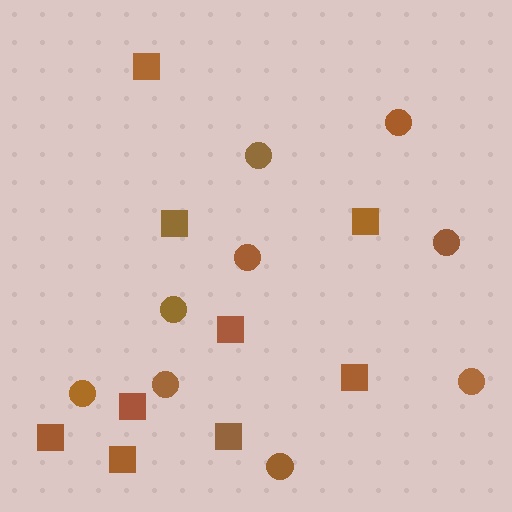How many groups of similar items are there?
There are 2 groups: one group of circles (9) and one group of squares (9).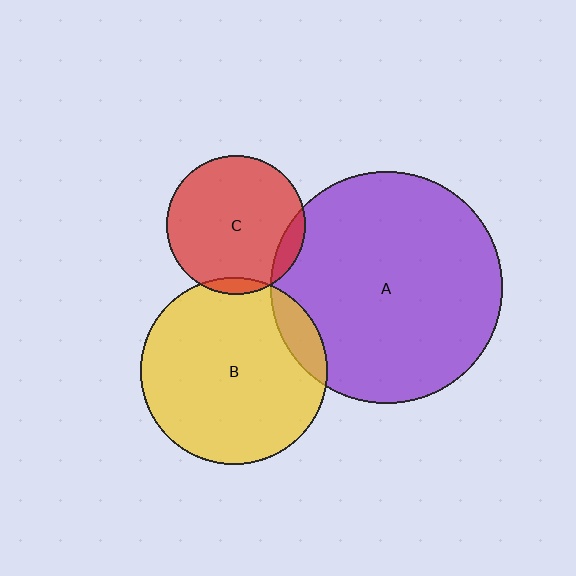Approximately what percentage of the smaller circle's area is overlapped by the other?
Approximately 10%.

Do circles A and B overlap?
Yes.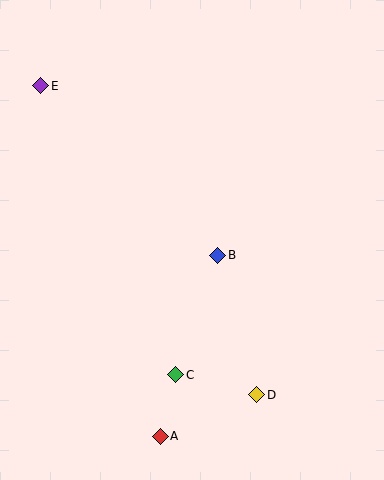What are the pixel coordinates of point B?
Point B is at (218, 255).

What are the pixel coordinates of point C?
Point C is at (176, 375).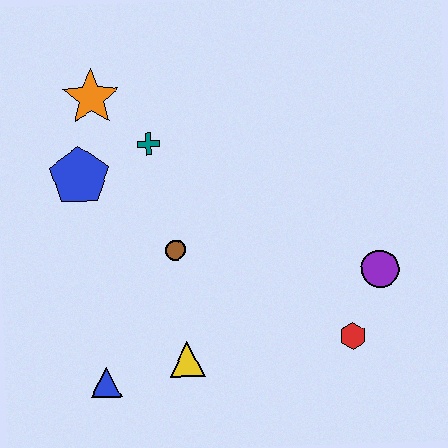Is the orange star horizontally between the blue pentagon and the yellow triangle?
Yes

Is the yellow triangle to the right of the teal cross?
Yes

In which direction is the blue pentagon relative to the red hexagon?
The blue pentagon is to the left of the red hexagon.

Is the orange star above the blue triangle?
Yes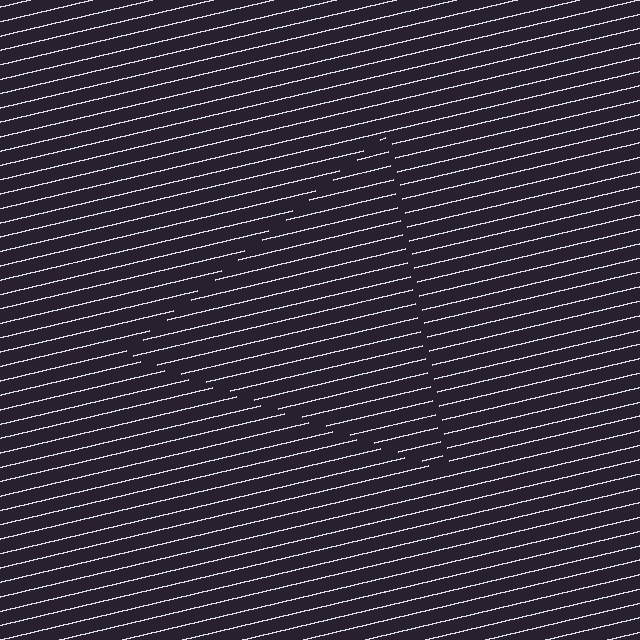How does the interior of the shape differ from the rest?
The interior of the shape contains the same grating, shifted by half a period — the contour is defined by the phase discontinuity where line-ends from the inner and outer gratings abut.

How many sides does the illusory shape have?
3 sides — the line-ends trace a triangle.